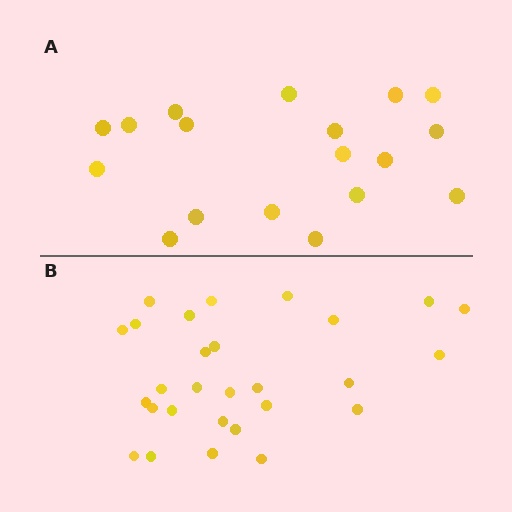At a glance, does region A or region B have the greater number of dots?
Region B (the bottom region) has more dots.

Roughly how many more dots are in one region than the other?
Region B has roughly 10 or so more dots than region A.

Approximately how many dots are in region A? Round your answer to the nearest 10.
About 20 dots. (The exact count is 18, which rounds to 20.)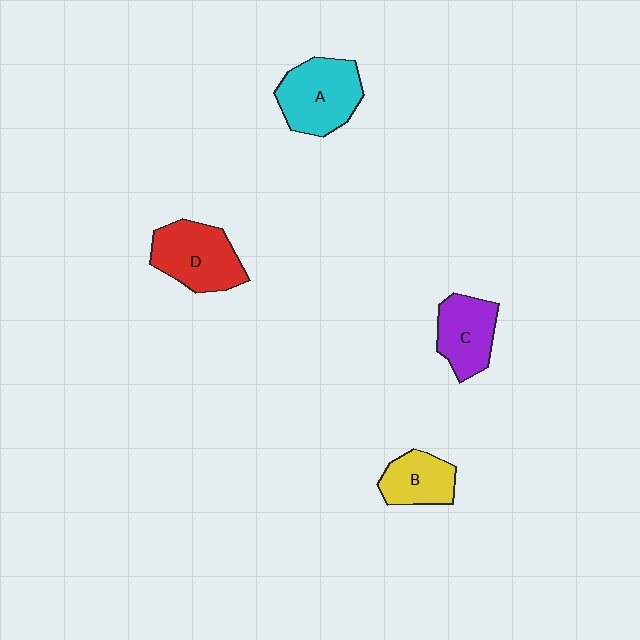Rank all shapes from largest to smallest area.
From largest to smallest: A (cyan), D (red), C (purple), B (yellow).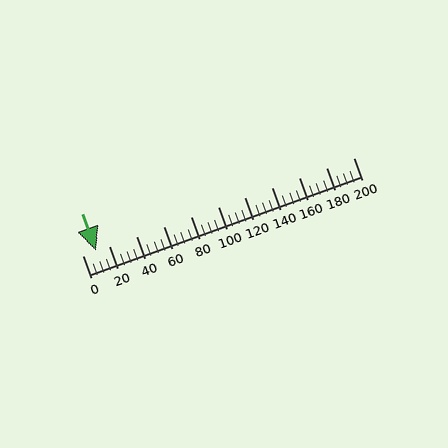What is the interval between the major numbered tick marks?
The major tick marks are spaced 20 units apart.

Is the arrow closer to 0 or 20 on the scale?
The arrow is closer to 20.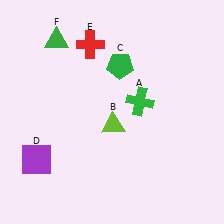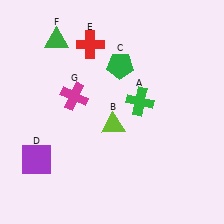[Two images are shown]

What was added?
A magenta cross (G) was added in Image 2.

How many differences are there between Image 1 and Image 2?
There is 1 difference between the two images.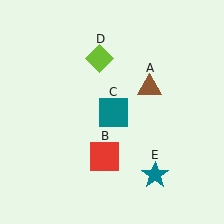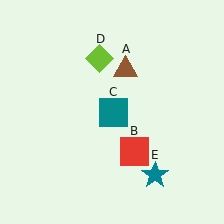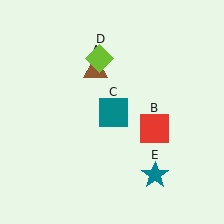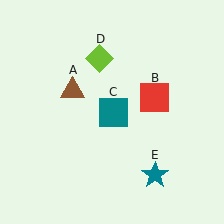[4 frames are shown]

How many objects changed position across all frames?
2 objects changed position: brown triangle (object A), red square (object B).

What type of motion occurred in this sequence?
The brown triangle (object A), red square (object B) rotated counterclockwise around the center of the scene.